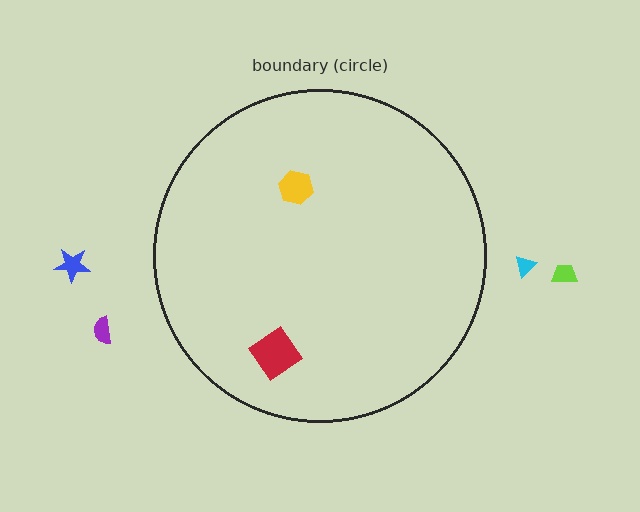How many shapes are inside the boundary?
2 inside, 4 outside.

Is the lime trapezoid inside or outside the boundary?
Outside.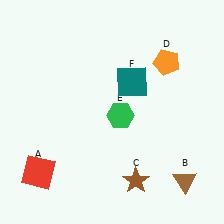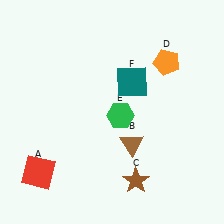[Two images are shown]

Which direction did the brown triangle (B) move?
The brown triangle (B) moved left.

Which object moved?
The brown triangle (B) moved left.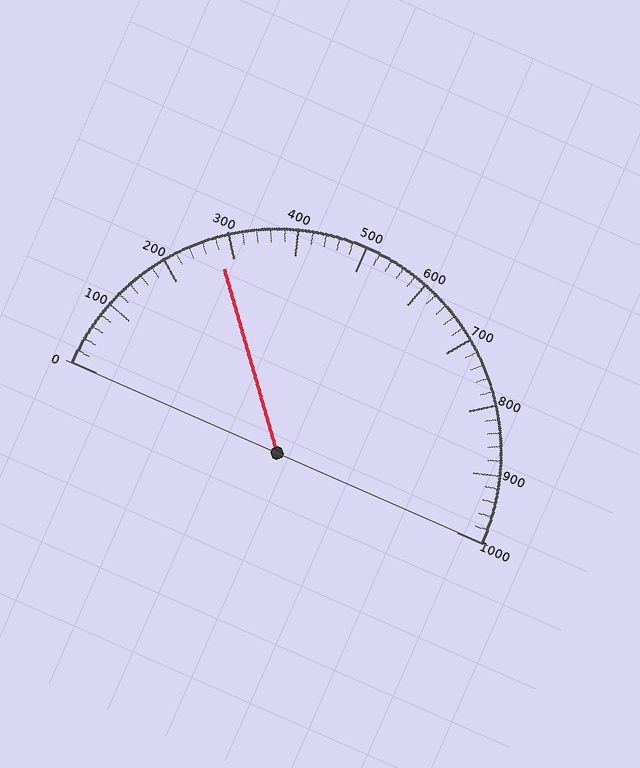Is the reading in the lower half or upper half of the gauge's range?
The reading is in the lower half of the range (0 to 1000).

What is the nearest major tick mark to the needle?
The nearest major tick mark is 300.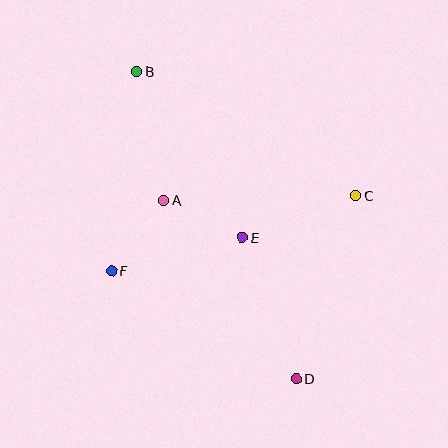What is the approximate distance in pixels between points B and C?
The distance between B and C is approximately 252 pixels.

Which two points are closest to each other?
Points A and F are closest to each other.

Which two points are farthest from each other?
Points B and D are farthest from each other.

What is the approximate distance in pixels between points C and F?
The distance between C and F is approximately 256 pixels.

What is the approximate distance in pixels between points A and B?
The distance between A and B is approximately 132 pixels.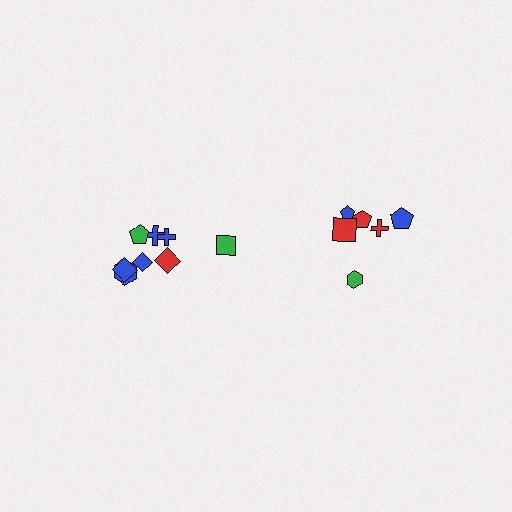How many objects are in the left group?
There are 8 objects.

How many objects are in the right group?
There are 6 objects.